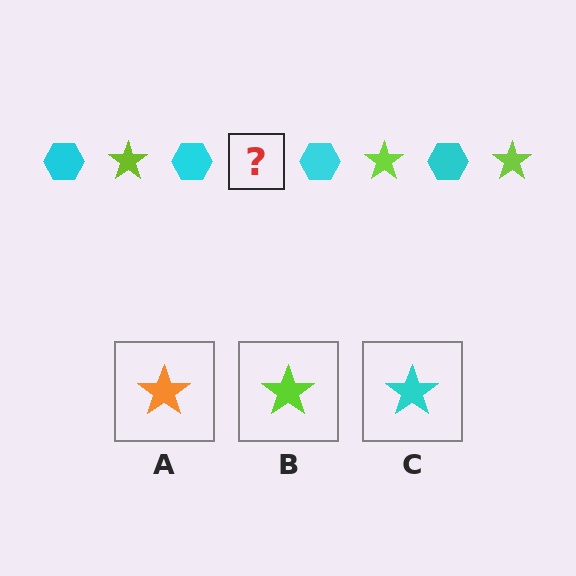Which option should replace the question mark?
Option B.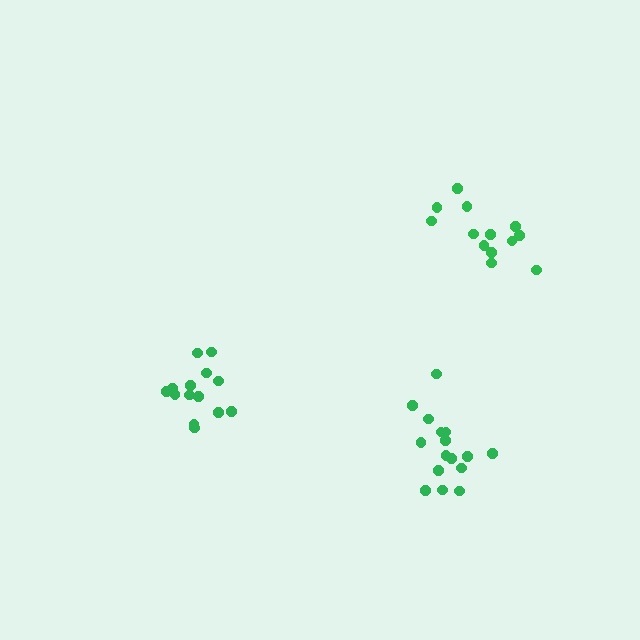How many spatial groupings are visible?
There are 3 spatial groupings.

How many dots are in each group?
Group 1: 14 dots, Group 2: 16 dots, Group 3: 13 dots (43 total).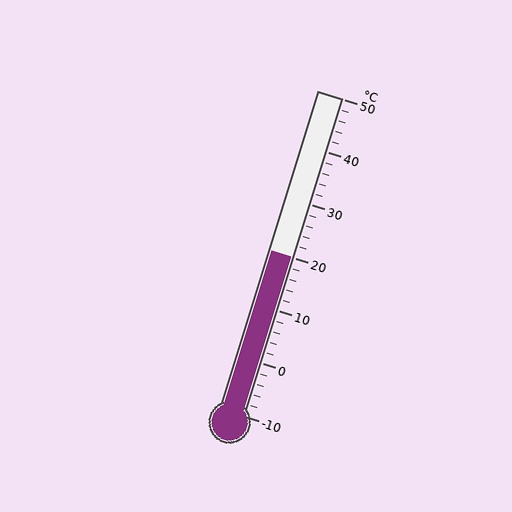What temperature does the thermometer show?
The thermometer shows approximately 20°C.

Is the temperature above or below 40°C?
The temperature is below 40°C.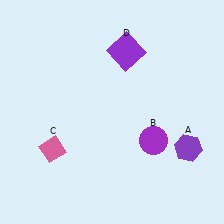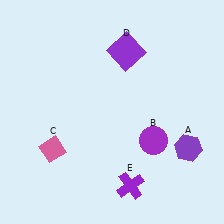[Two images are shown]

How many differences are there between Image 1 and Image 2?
There is 1 difference between the two images.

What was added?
A purple cross (E) was added in Image 2.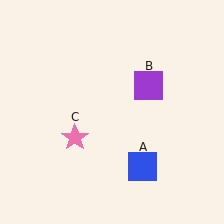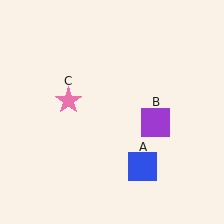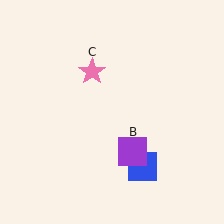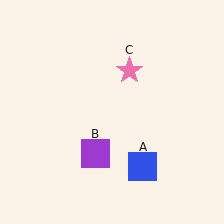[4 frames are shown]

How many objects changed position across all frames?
2 objects changed position: purple square (object B), pink star (object C).